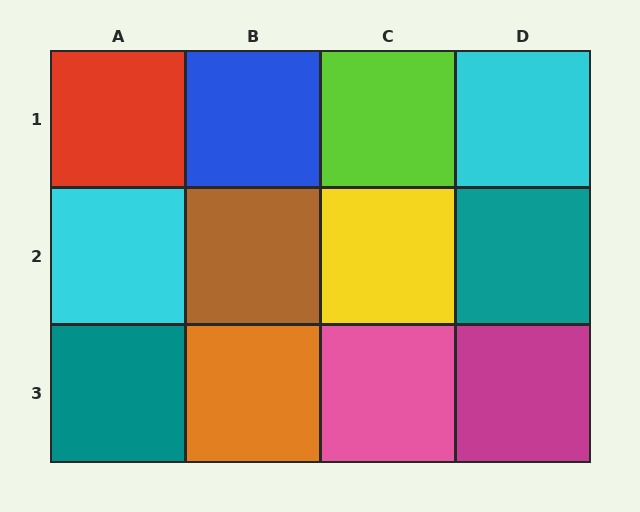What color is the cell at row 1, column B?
Blue.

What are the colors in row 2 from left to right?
Cyan, brown, yellow, teal.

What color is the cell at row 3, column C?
Pink.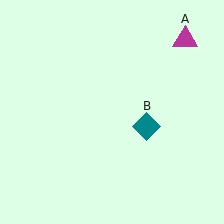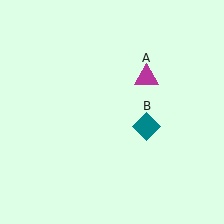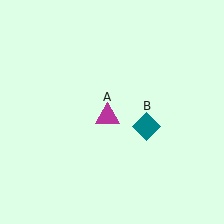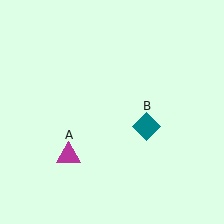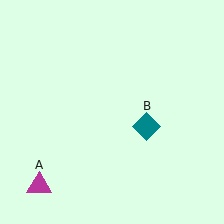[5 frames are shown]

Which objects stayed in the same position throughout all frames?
Teal diamond (object B) remained stationary.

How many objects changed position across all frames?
1 object changed position: magenta triangle (object A).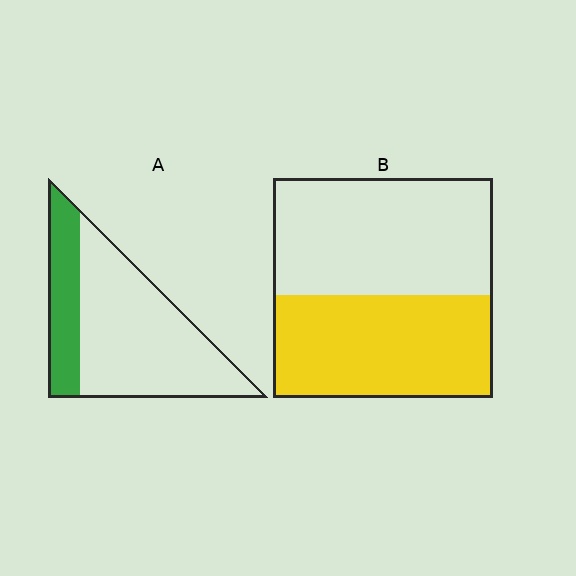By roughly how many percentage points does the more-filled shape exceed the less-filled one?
By roughly 20 percentage points (B over A).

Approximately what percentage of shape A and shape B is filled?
A is approximately 25% and B is approximately 45%.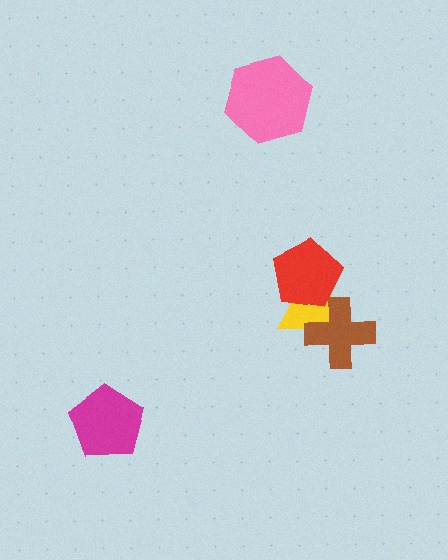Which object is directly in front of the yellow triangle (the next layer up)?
The brown cross is directly in front of the yellow triangle.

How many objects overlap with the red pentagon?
1 object overlaps with the red pentagon.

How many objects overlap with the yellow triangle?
2 objects overlap with the yellow triangle.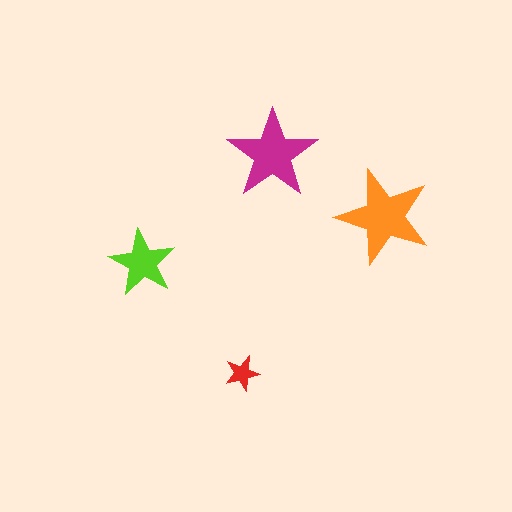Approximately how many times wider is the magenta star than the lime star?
About 1.5 times wider.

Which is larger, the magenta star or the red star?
The magenta one.